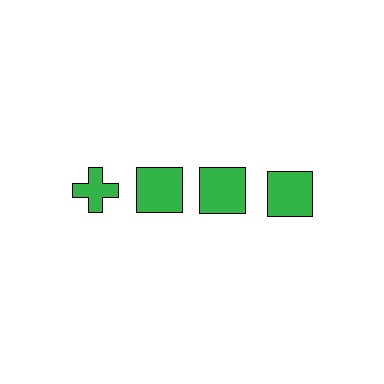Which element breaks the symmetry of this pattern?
The green cross in the top row, leftmost column breaks the symmetry. All other shapes are green squares.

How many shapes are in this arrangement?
There are 4 shapes arranged in a grid pattern.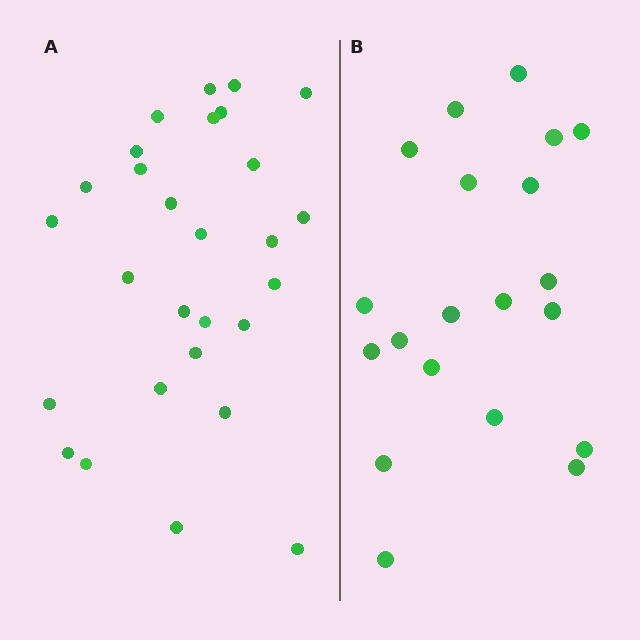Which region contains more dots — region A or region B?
Region A (the left region) has more dots.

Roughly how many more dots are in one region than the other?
Region A has roughly 8 or so more dots than region B.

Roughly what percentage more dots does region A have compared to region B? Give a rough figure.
About 40% more.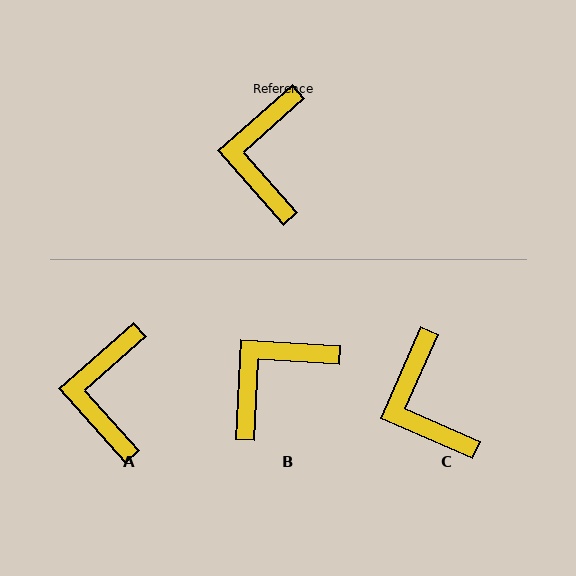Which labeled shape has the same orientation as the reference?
A.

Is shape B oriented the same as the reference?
No, it is off by about 45 degrees.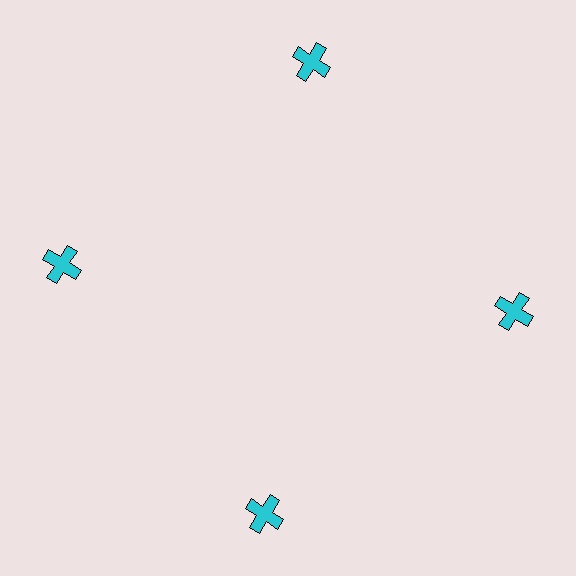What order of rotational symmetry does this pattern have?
This pattern has 4-fold rotational symmetry.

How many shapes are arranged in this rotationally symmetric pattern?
There are 4 shapes, arranged in 4 groups of 1.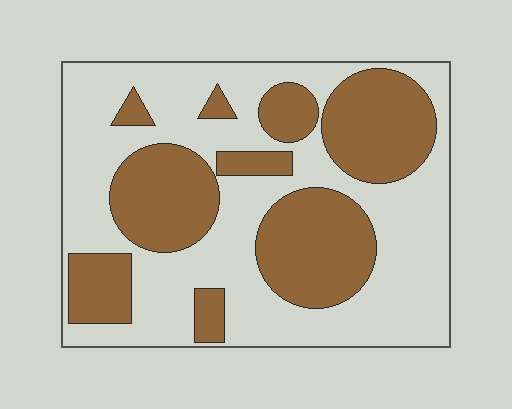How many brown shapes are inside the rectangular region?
9.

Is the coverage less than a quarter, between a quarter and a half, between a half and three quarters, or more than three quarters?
Between a quarter and a half.